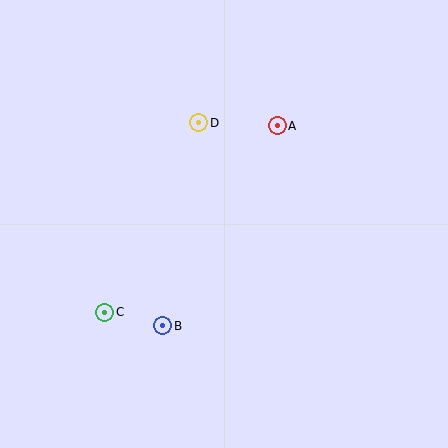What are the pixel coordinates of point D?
Point D is at (199, 123).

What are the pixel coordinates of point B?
Point B is at (163, 326).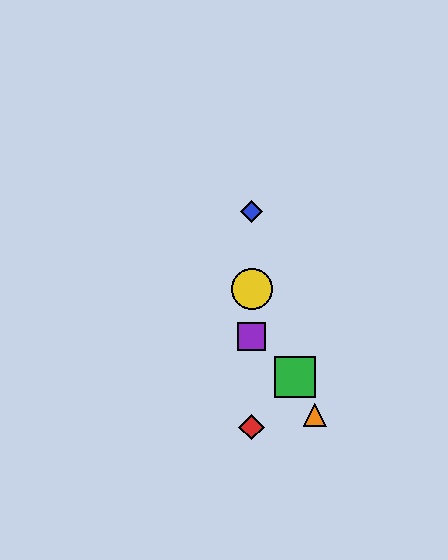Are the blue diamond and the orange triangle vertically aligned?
No, the blue diamond is at x≈252 and the orange triangle is at x≈315.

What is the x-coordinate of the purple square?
The purple square is at x≈252.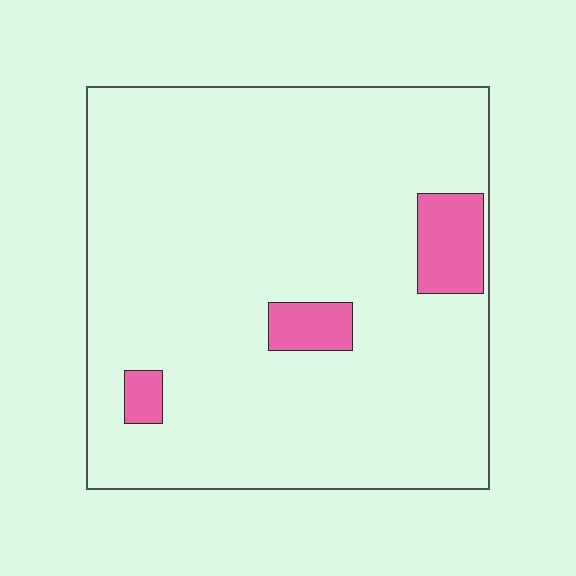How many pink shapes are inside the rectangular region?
3.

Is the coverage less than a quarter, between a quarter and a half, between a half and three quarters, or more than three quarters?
Less than a quarter.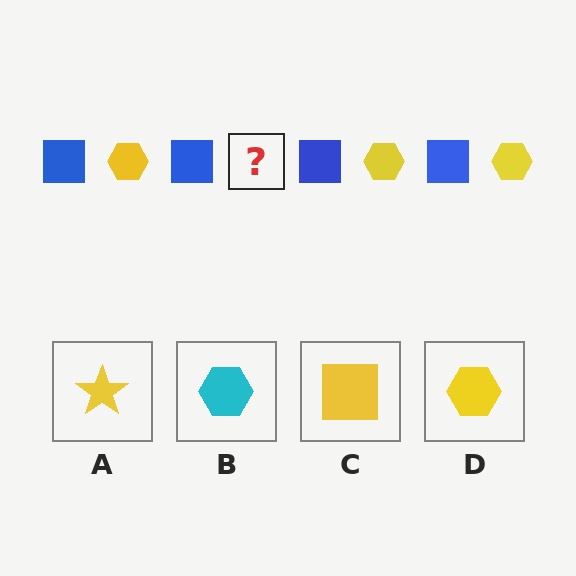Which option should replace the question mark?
Option D.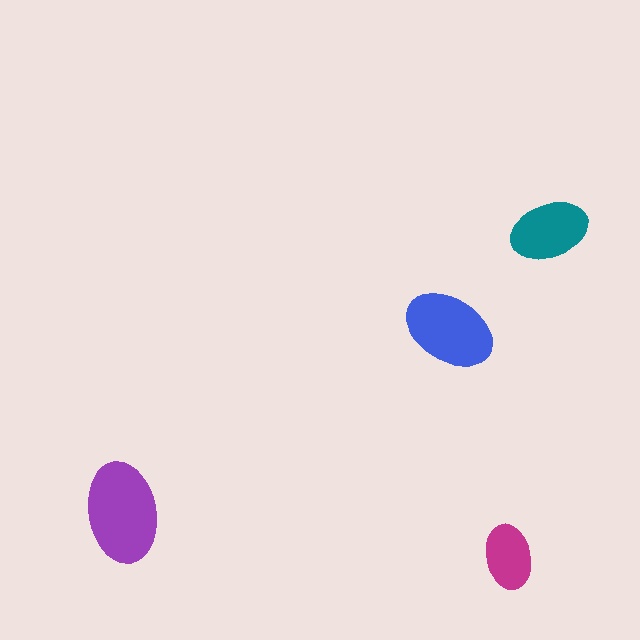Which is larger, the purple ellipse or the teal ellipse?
The purple one.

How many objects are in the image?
There are 4 objects in the image.